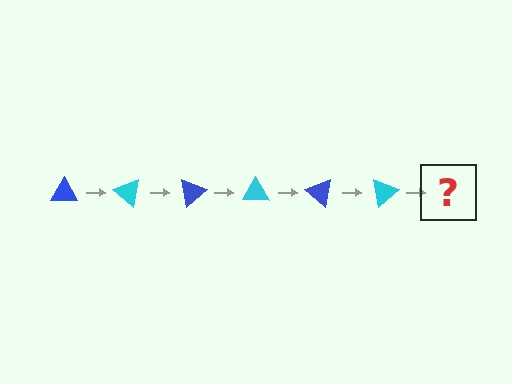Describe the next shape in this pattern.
It should be a blue triangle, rotated 240 degrees from the start.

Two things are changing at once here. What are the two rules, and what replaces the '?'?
The two rules are that it rotates 40 degrees each step and the color cycles through blue and cyan. The '?' should be a blue triangle, rotated 240 degrees from the start.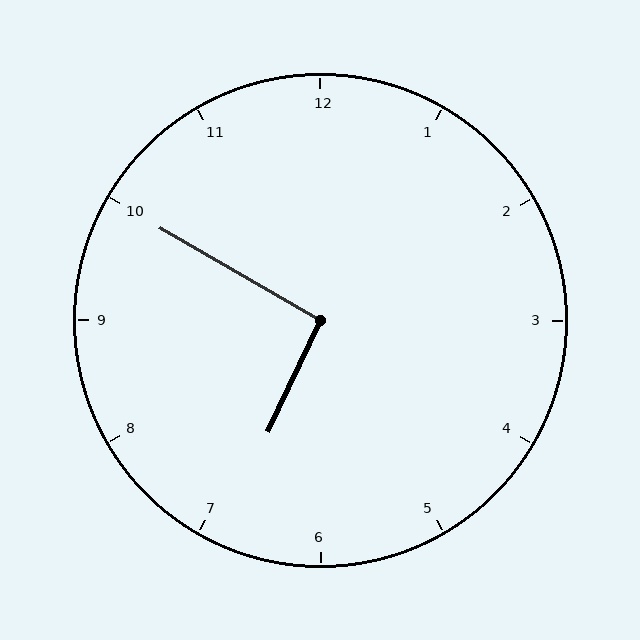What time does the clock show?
6:50.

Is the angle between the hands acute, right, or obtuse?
It is right.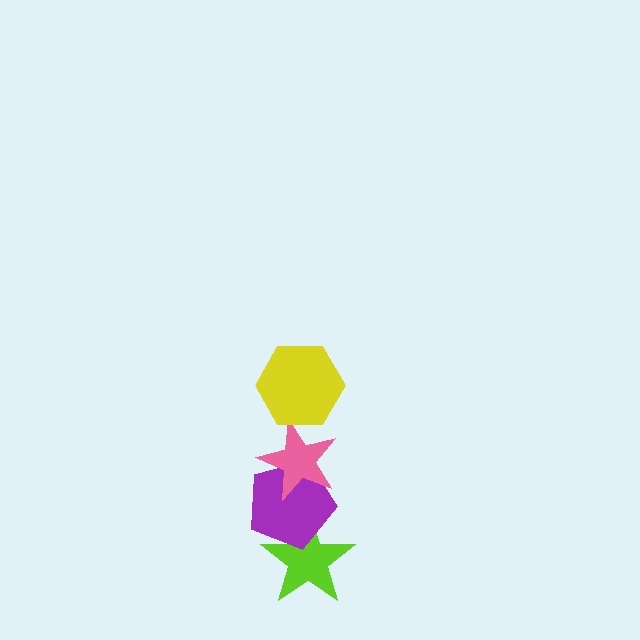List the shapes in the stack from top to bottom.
From top to bottom: the yellow hexagon, the pink star, the purple pentagon, the lime star.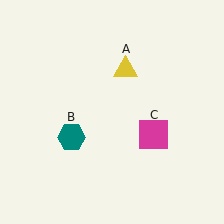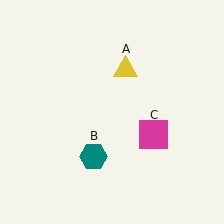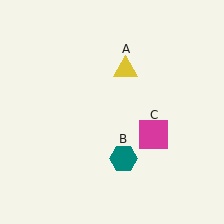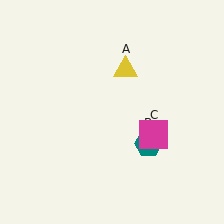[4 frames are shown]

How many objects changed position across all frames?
1 object changed position: teal hexagon (object B).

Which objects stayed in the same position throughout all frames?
Yellow triangle (object A) and magenta square (object C) remained stationary.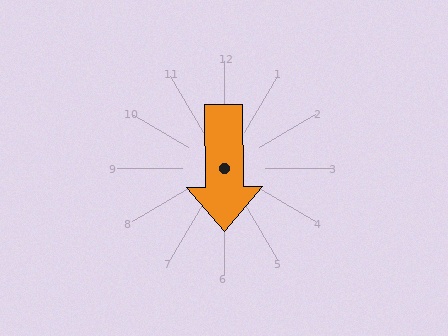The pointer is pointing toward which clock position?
Roughly 6 o'clock.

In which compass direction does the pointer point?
South.